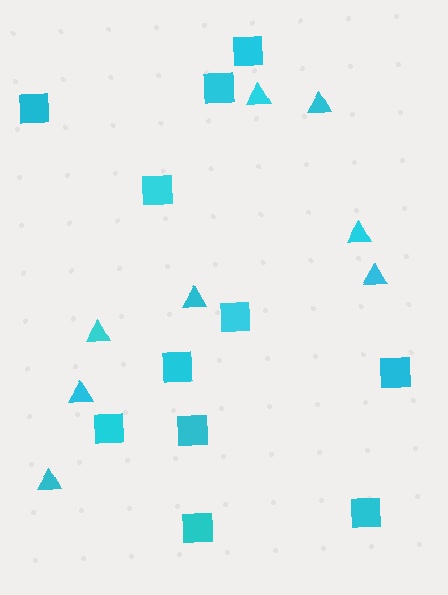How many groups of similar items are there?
There are 2 groups: one group of triangles (8) and one group of squares (11).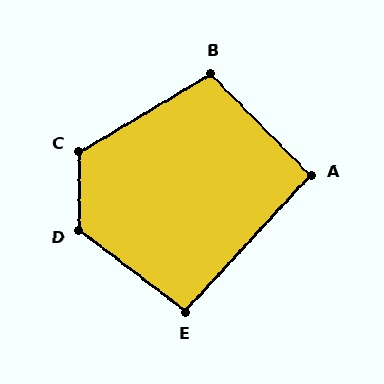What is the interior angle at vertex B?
Approximately 104 degrees (obtuse).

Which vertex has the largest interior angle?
D, at approximately 127 degrees.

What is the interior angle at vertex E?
Approximately 95 degrees (obtuse).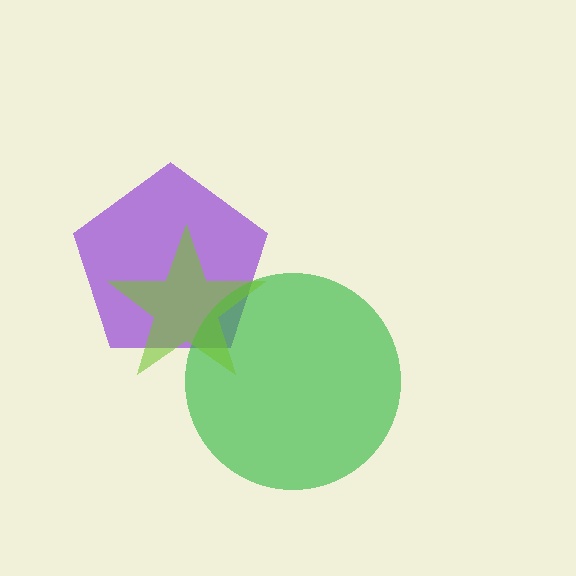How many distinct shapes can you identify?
There are 3 distinct shapes: a purple pentagon, a green circle, a lime star.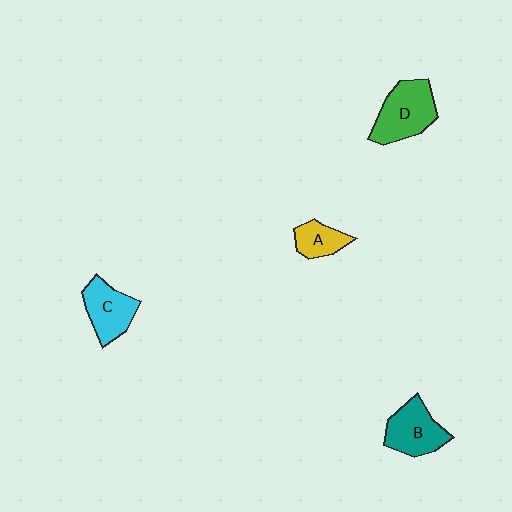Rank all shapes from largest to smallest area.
From largest to smallest: D (green), B (teal), C (cyan), A (yellow).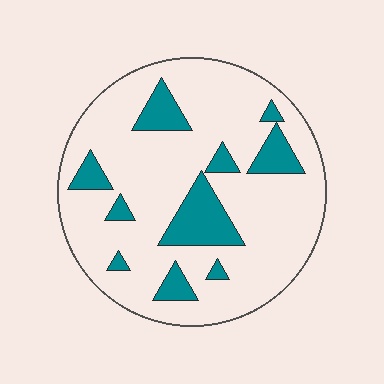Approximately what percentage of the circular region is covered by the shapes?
Approximately 20%.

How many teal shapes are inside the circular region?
10.